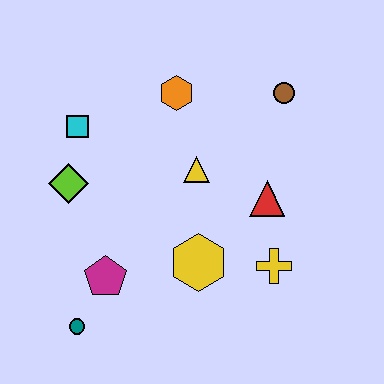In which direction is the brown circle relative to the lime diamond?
The brown circle is to the right of the lime diamond.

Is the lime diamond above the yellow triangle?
No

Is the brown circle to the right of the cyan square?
Yes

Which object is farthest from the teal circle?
The brown circle is farthest from the teal circle.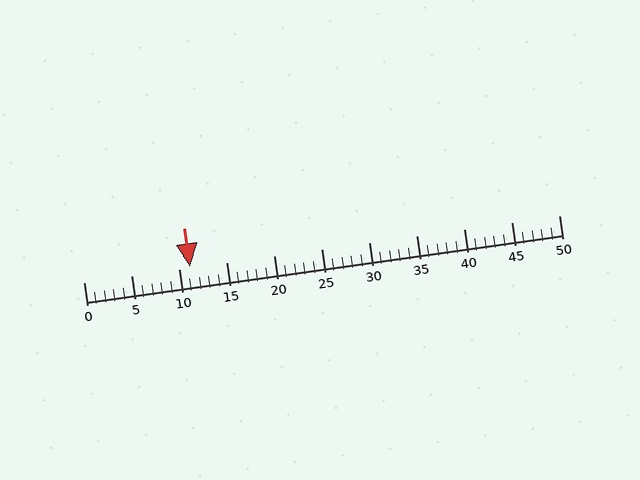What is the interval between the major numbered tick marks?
The major tick marks are spaced 5 units apart.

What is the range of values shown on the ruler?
The ruler shows values from 0 to 50.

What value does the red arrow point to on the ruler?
The red arrow points to approximately 11.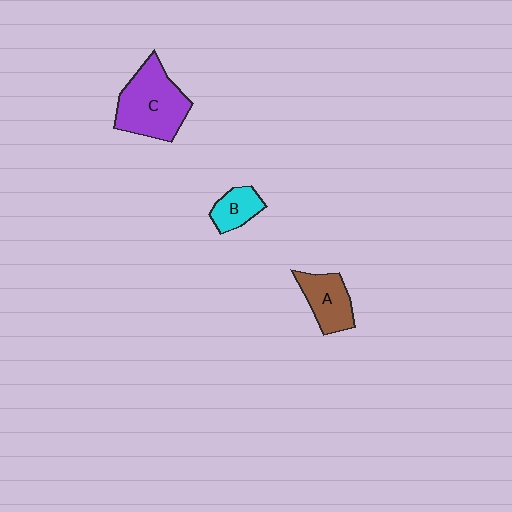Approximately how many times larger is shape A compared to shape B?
Approximately 1.4 times.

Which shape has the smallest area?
Shape B (cyan).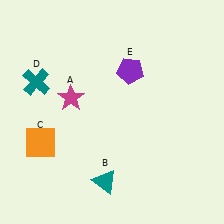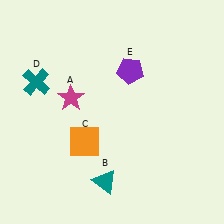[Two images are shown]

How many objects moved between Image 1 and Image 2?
1 object moved between the two images.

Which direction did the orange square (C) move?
The orange square (C) moved right.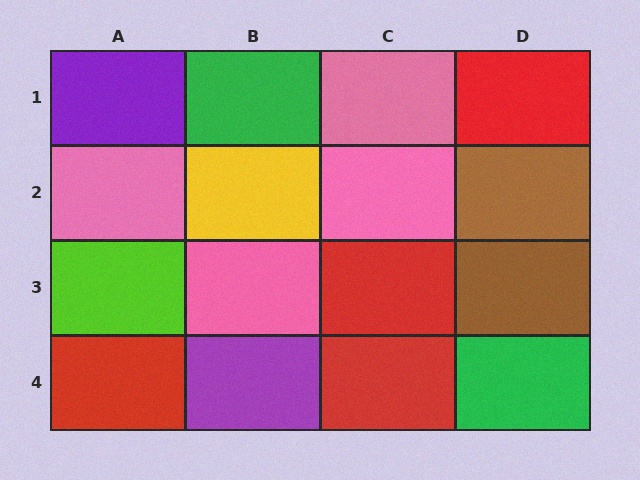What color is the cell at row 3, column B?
Pink.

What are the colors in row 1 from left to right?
Purple, green, pink, red.